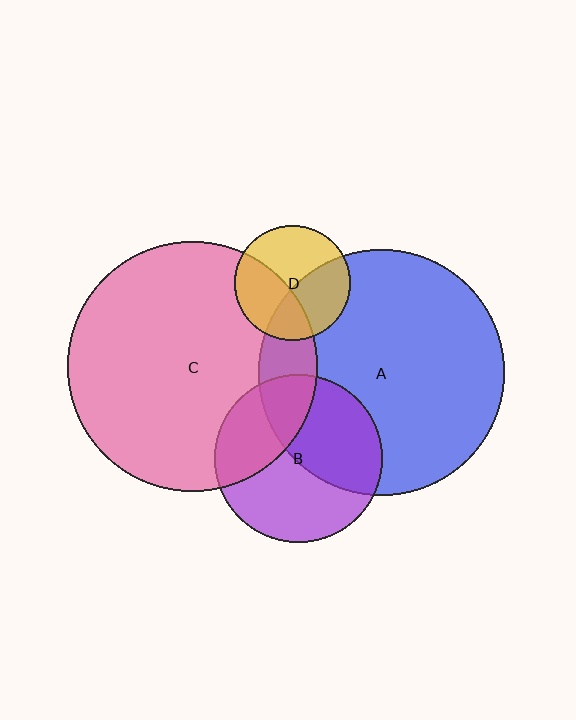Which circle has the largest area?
Circle C (pink).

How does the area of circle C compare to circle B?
Approximately 2.2 times.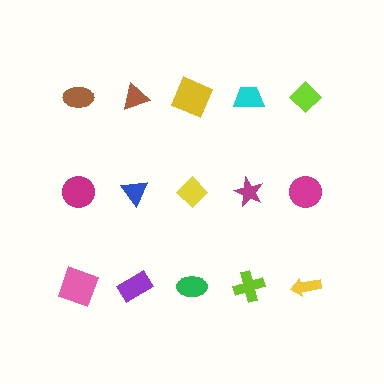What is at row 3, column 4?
A lime cross.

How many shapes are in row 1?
5 shapes.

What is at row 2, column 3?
A yellow diamond.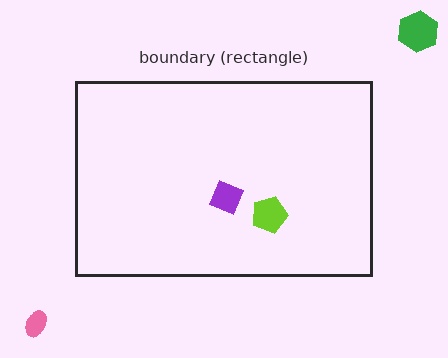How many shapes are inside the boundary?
2 inside, 2 outside.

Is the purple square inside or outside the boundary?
Inside.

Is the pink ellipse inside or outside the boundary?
Outside.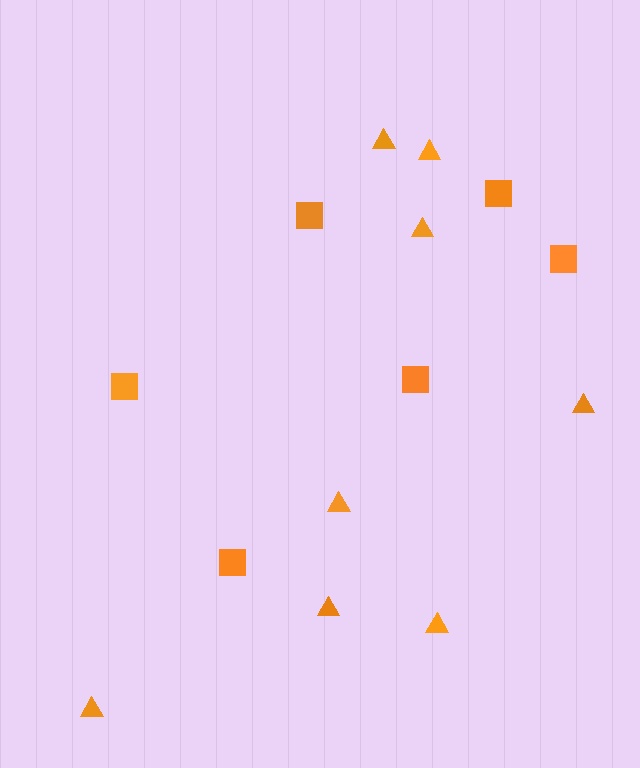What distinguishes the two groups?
There are 2 groups: one group of squares (6) and one group of triangles (8).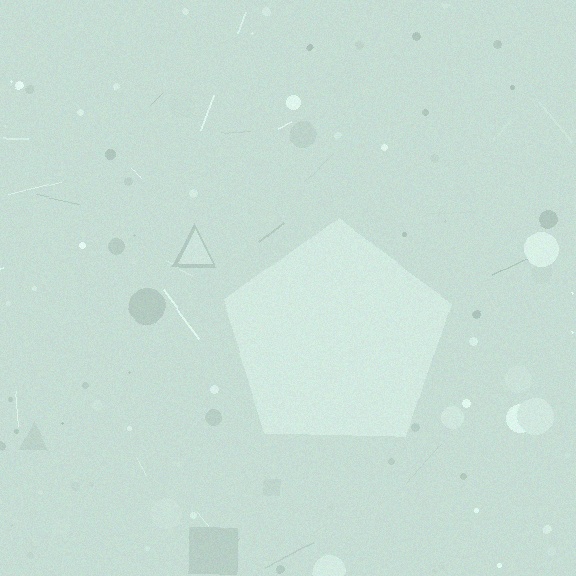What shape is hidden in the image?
A pentagon is hidden in the image.